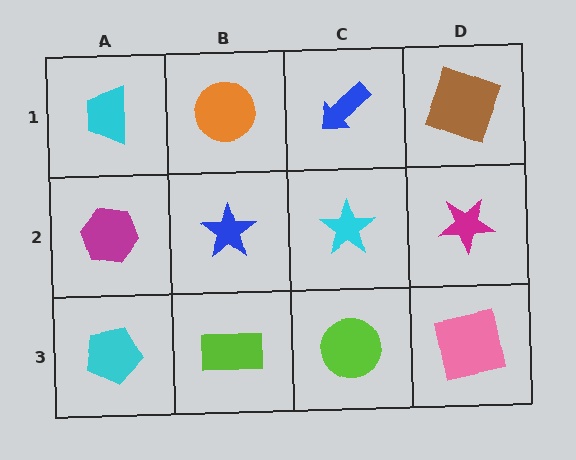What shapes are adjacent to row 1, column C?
A cyan star (row 2, column C), an orange circle (row 1, column B), a brown square (row 1, column D).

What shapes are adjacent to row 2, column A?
A cyan trapezoid (row 1, column A), a cyan pentagon (row 3, column A), a blue star (row 2, column B).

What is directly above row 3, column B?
A blue star.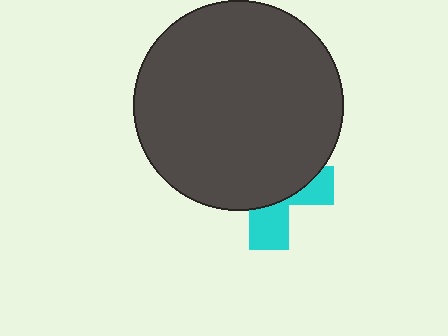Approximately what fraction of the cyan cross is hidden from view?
Roughly 67% of the cyan cross is hidden behind the dark gray circle.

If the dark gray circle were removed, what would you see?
You would see the complete cyan cross.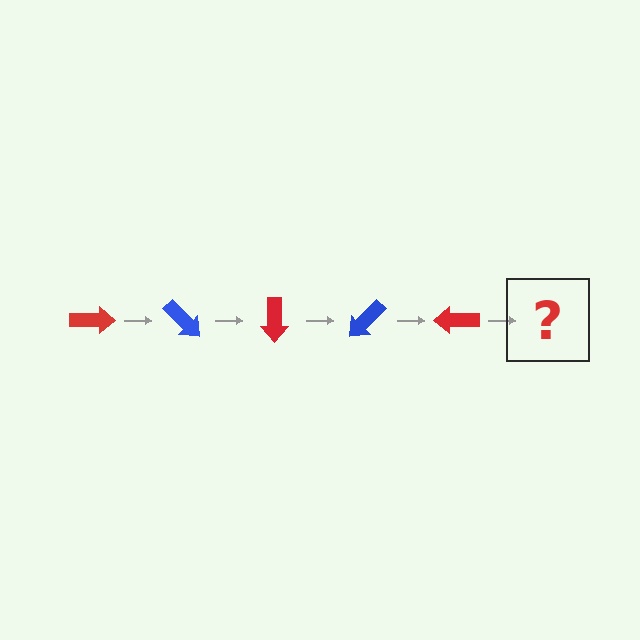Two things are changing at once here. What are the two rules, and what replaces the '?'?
The two rules are that it rotates 45 degrees each step and the color cycles through red and blue. The '?' should be a blue arrow, rotated 225 degrees from the start.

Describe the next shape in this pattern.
It should be a blue arrow, rotated 225 degrees from the start.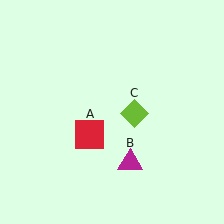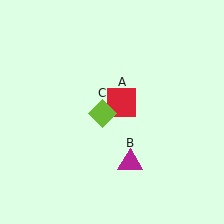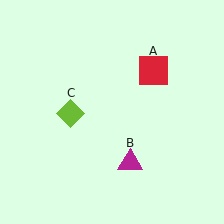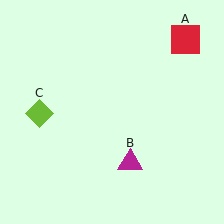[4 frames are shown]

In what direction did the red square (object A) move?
The red square (object A) moved up and to the right.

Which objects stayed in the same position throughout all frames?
Magenta triangle (object B) remained stationary.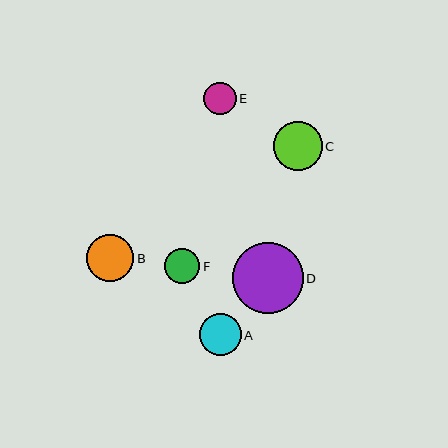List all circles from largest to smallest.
From largest to smallest: D, C, B, A, F, E.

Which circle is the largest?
Circle D is the largest with a size of approximately 71 pixels.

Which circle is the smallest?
Circle E is the smallest with a size of approximately 32 pixels.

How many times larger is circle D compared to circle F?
Circle D is approximately 2.0 times the size of circle F.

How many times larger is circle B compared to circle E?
Circle B is approximately 1.5 times the size of circle E.